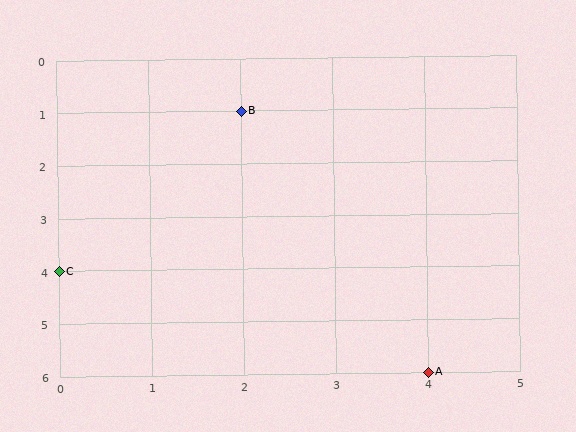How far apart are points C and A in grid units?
Points C and A are 4 columns and 2 rows apart (about 4.5 grid units diagonally).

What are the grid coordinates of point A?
Point A is at grid coordinates (4, 6).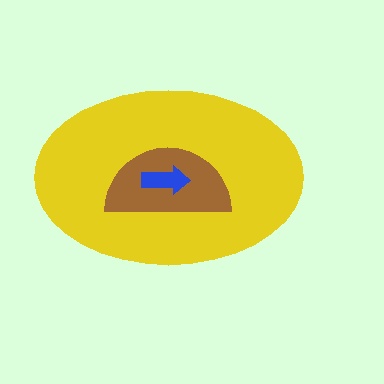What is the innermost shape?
The blue arrow.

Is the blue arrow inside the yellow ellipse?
Yes.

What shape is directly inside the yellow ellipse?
The brown semicircle.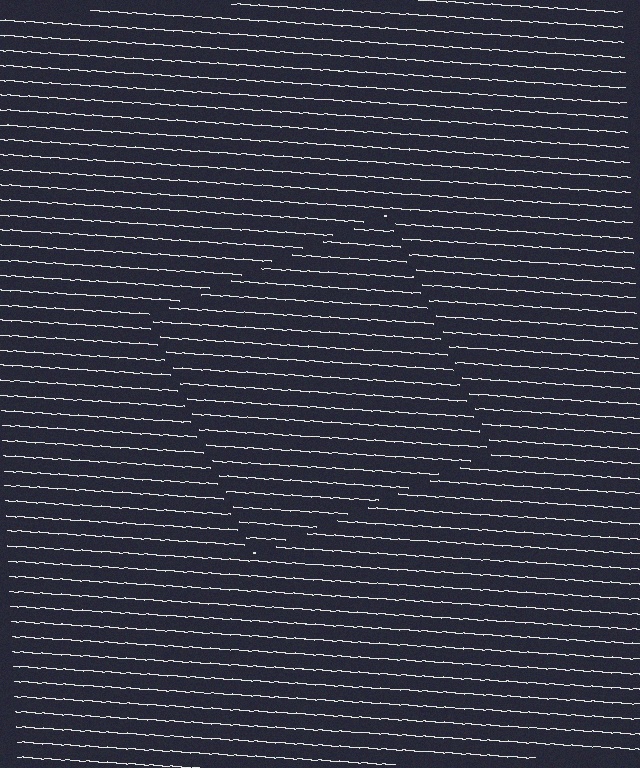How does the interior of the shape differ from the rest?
The interior of the shape contains the same grating, shifted by half a period — the contour is defined by the phase discontinuity where line-ends from the inner and outer gratings abut.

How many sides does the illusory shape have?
4 sides — the line-ends trace a square.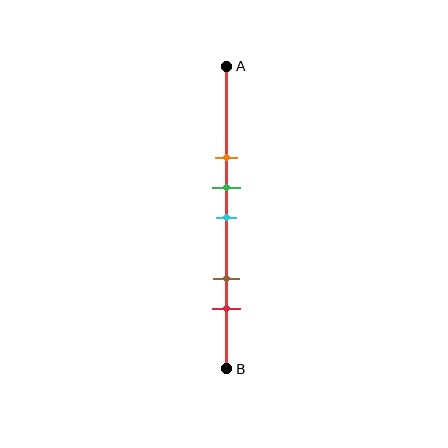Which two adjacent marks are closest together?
The green and cyan marks are the closest adjacent pair.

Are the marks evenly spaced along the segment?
No, the marks are not evenly spaced.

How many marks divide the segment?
There are 5 marks dividing the segment.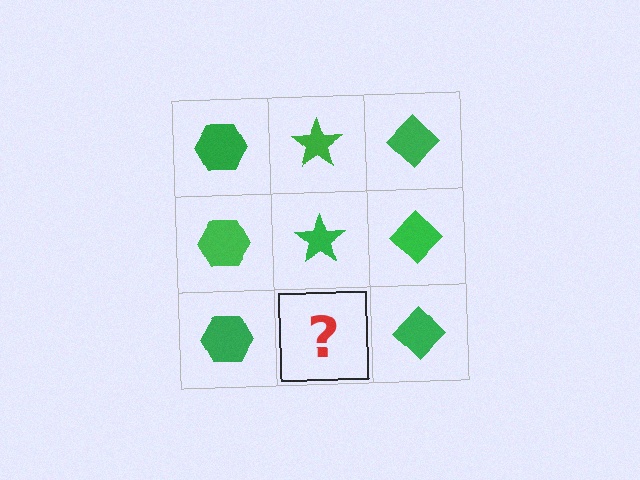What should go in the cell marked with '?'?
The missing cell should contain a green star.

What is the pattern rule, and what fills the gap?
The rule is that each column has a consistent shape. The gap should be filled with a green star.